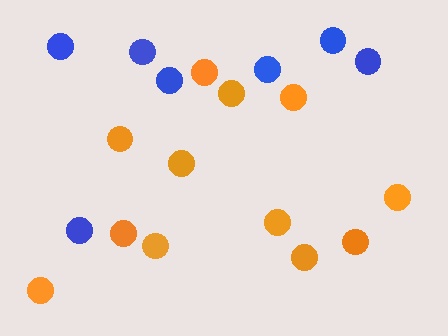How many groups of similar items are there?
There are 2 groups: one group of orange circles (12) and one group of blue circles (7).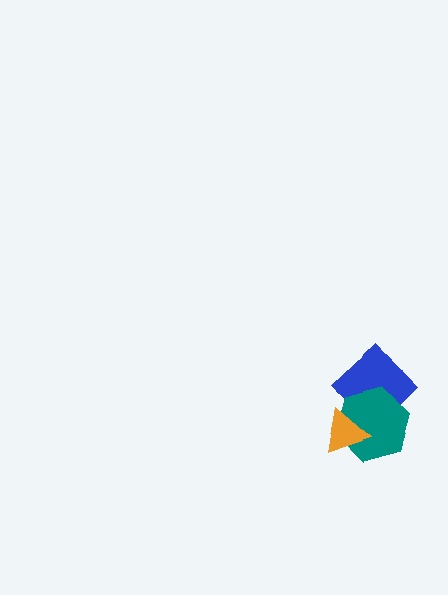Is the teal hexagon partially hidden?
Yes, it is partially covered by another shape.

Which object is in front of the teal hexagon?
The orange triangle is in front of the teal hexagon.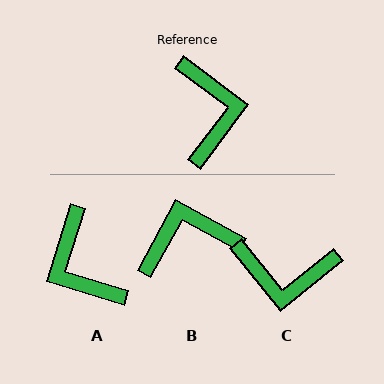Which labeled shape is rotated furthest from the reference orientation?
A, about 160 degrees away.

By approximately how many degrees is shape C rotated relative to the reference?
Approximately 105 degrees clockwise.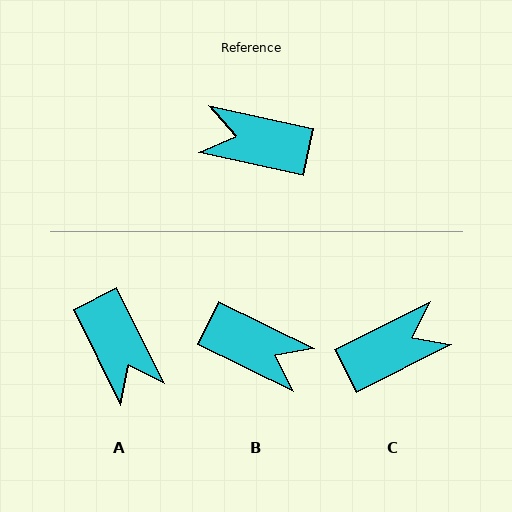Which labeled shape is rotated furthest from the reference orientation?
B, about 166 degrees away.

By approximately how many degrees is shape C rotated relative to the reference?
Approximately 141 degrees clockwise.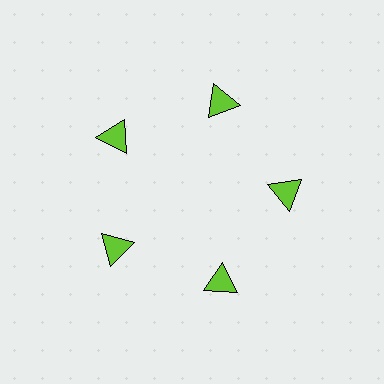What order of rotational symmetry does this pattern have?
This pattern has 5-fold rotational symmetry.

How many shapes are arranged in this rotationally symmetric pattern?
There are 5 shapes, arranged in 5 groups of 1.